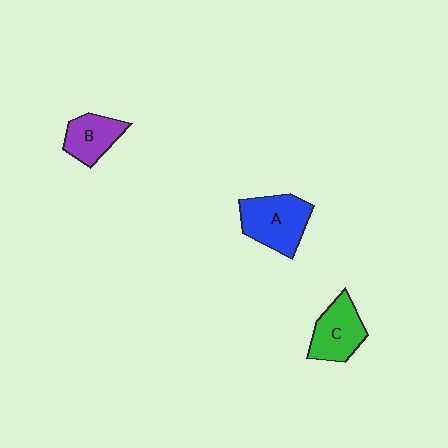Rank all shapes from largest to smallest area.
From largest to smallest: A (blue), C (green), B (purple).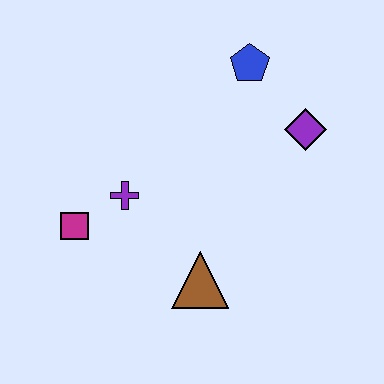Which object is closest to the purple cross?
The magenta square is closest to the purple cross.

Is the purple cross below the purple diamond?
Yes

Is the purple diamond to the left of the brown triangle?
No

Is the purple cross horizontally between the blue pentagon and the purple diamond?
No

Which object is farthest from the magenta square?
The purple diamond is farthest from the magenta square.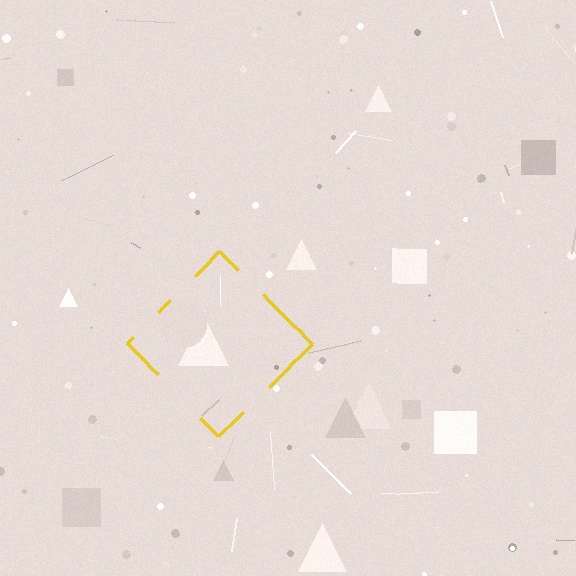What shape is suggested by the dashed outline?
The dashed outline suggests a diamond.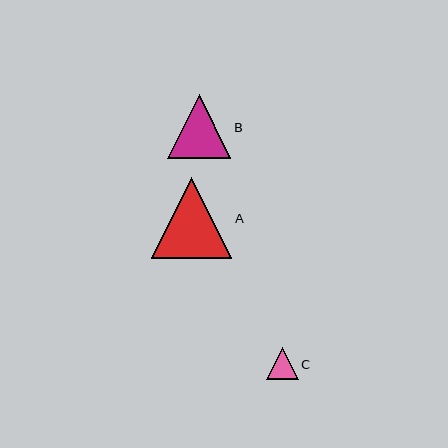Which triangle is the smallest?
Triangle C is the smallest with a size of approximately 31 pixels.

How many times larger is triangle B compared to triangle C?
Triangle B is approximately 2.0 times the size of triangle C.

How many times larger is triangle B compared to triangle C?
Triangle B is approximately 2.0 times the size of triangle C.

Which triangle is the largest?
Triangle A is the largest with a size of approximately 81 pixels.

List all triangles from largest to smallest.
From largest to smallest: A, B, C.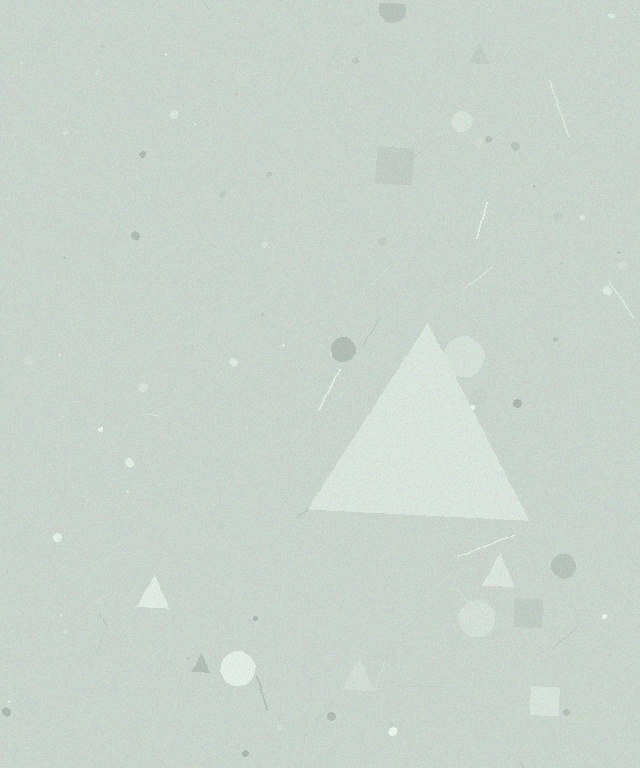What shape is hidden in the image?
A triangle is hidden in the image.